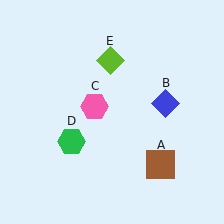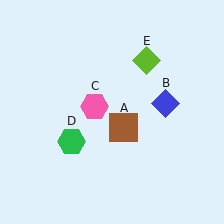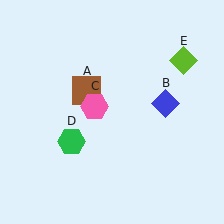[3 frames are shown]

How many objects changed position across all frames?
2 objects changed position: brown square (object A), lime diamond (object E).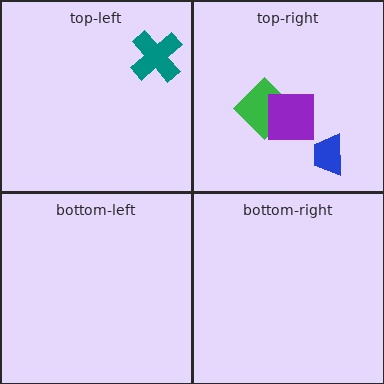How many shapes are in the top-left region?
1.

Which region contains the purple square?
The top-right region.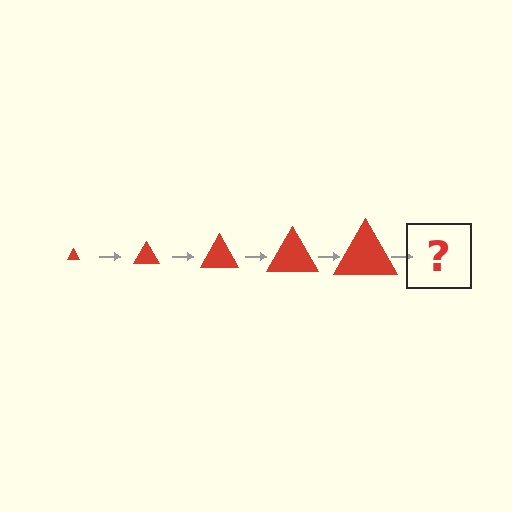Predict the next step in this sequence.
The next step is a red triangle, larger than the previous one.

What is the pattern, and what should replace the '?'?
The pattern is that the triangle gets progressively larger each step. The '?' should be a red triangle, larger than the previous one.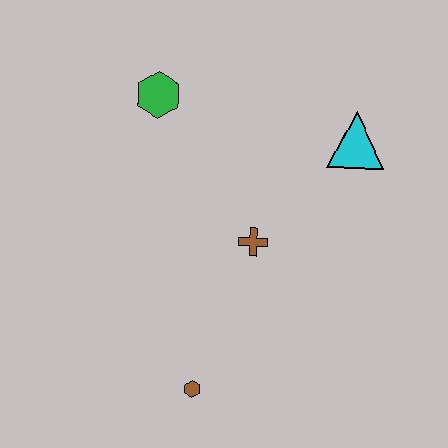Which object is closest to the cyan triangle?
The brown cross is closest to the cyan triangle.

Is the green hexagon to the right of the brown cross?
No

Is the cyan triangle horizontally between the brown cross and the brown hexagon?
No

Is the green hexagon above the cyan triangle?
Yes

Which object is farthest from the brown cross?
The green hexagon is farthest from the brown cross.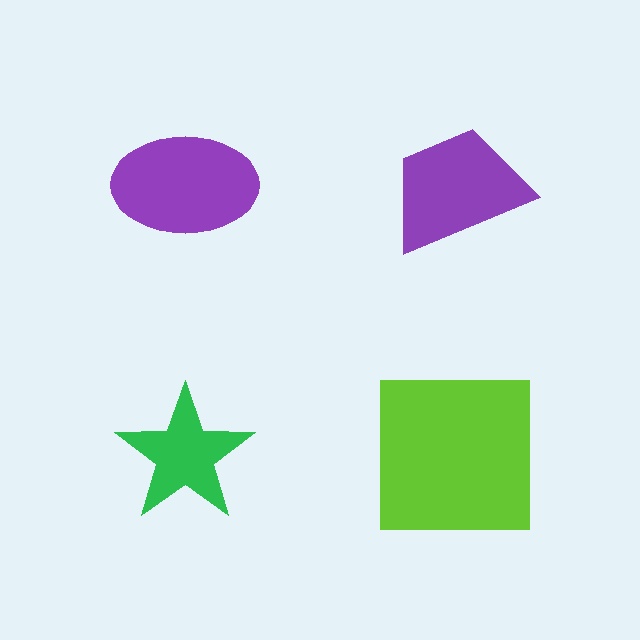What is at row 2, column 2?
A lime square.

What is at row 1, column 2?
A purple trapezoid.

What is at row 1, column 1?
A purple ellipse.